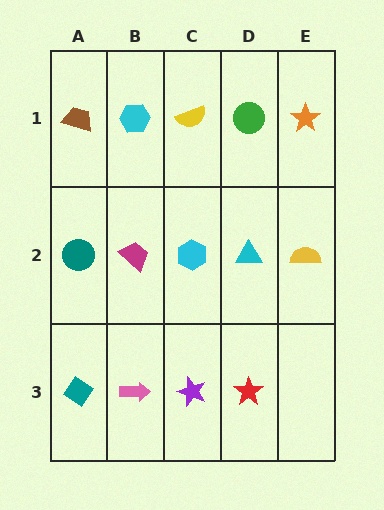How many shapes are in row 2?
5 shapes.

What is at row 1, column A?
A brown trapezoid.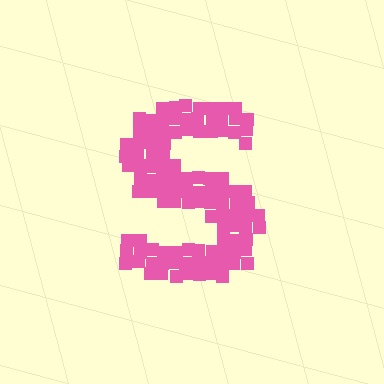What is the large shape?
The large shape is the letter S.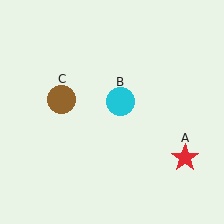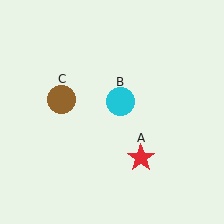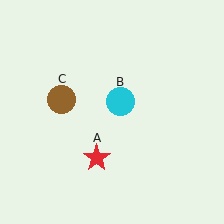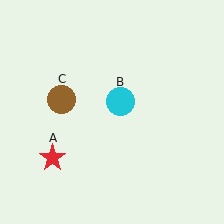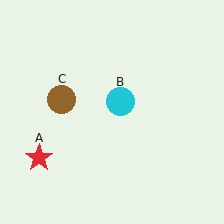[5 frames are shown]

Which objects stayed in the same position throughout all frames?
Cyan circle (object B) and brown circle (object C) remained stationary.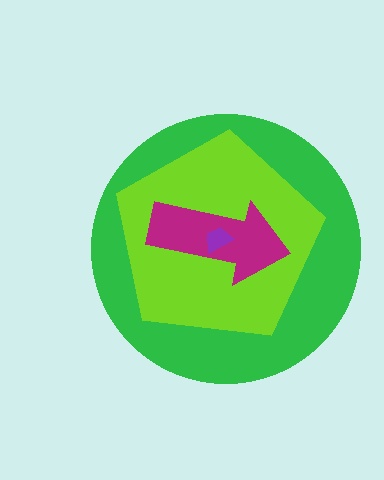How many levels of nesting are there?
4.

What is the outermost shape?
The green circle.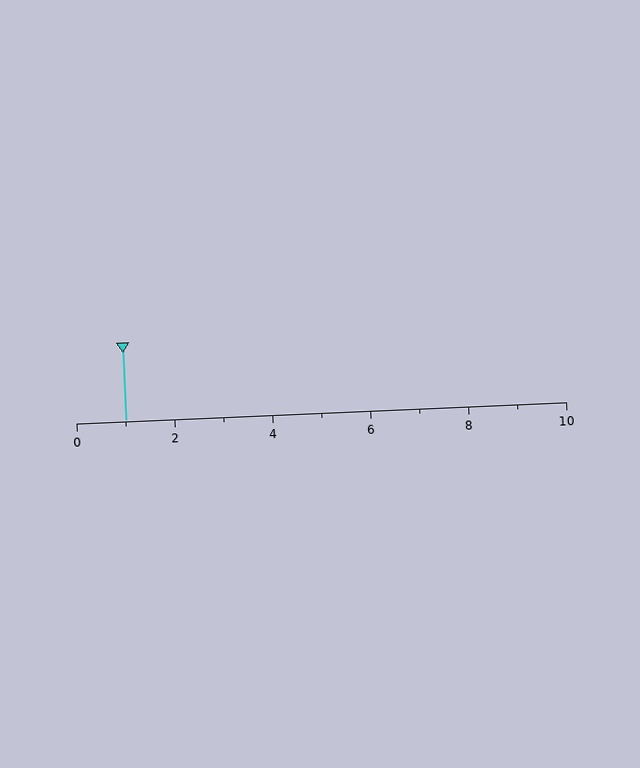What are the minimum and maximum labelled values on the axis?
The axis runs from 0 to 10.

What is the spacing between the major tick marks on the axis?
The major ticks are spaced 2 apart.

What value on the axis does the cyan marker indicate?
The marker indicates approximately 1.